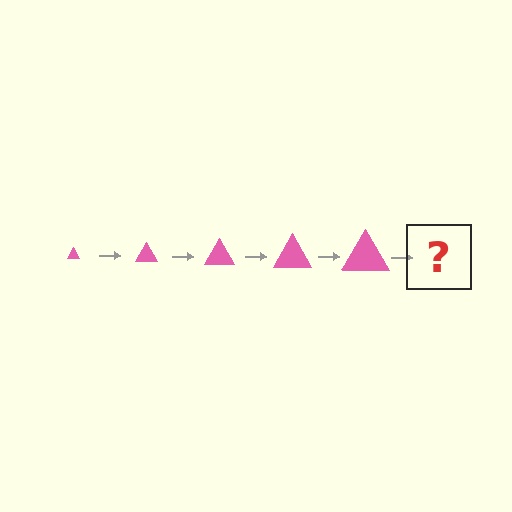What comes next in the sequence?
The next element should be a pink triangle, larger than the previous one.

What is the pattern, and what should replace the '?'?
The pattern is that the triangle gets progressively larger each step. The '?' should be a pink triangle, larger than the previous one.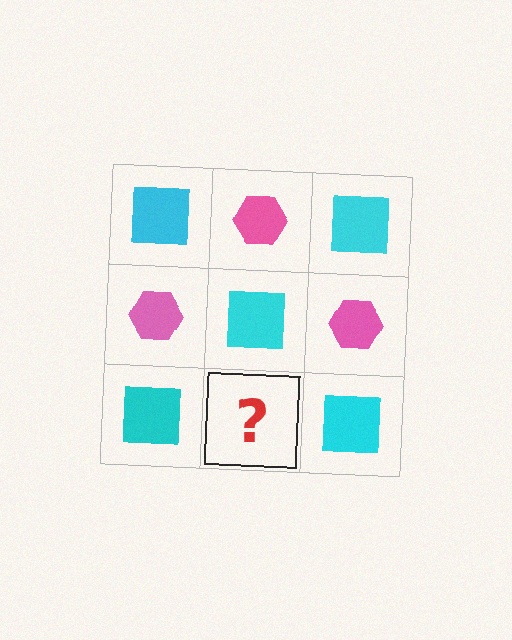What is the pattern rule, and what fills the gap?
The rule is that it alternates cyan square and pink hexagon in a checkerboard pattern. The gap should be filled with a pink hexagon.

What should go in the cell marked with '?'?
The missing cell should contain a pink hexagon.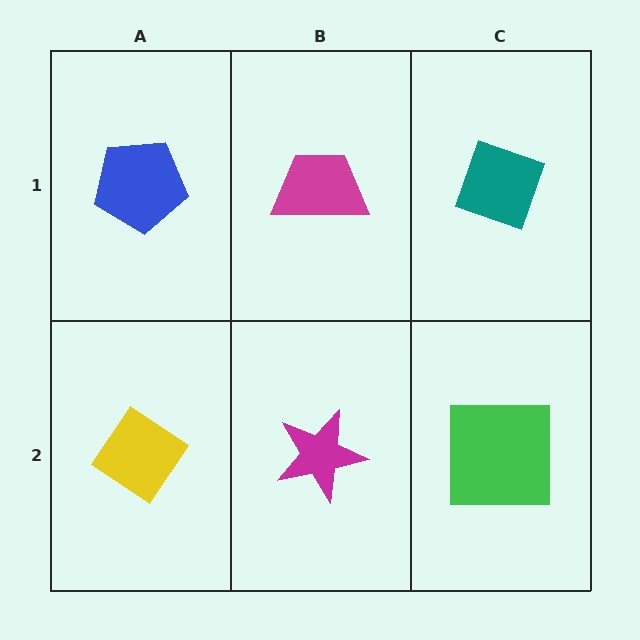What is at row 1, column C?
A teal diamond.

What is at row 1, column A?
A blue pentagon.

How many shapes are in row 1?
3 shapes.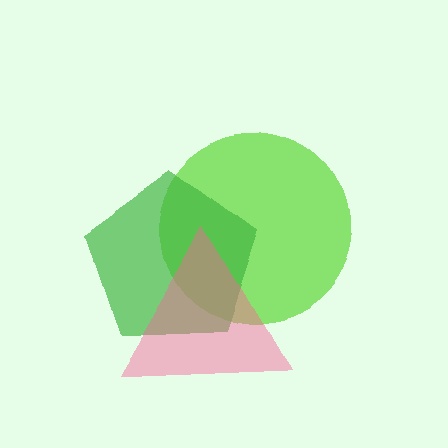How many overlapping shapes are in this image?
There are 3 overlapping shapes in the image.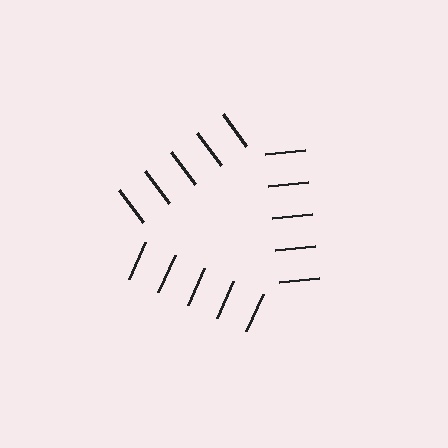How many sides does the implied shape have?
3 sides — the line-ends trace a triangle.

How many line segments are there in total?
15 — 5 along each of the 3 edges.